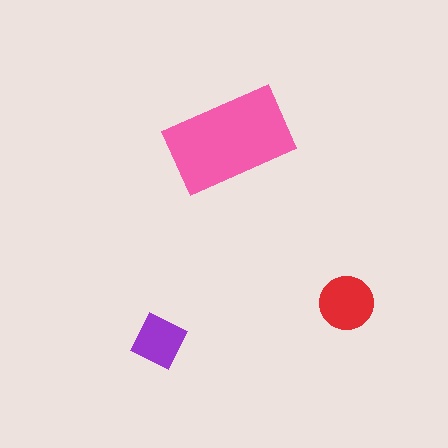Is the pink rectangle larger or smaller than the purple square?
Larger.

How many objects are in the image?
There are 3 objects in the image.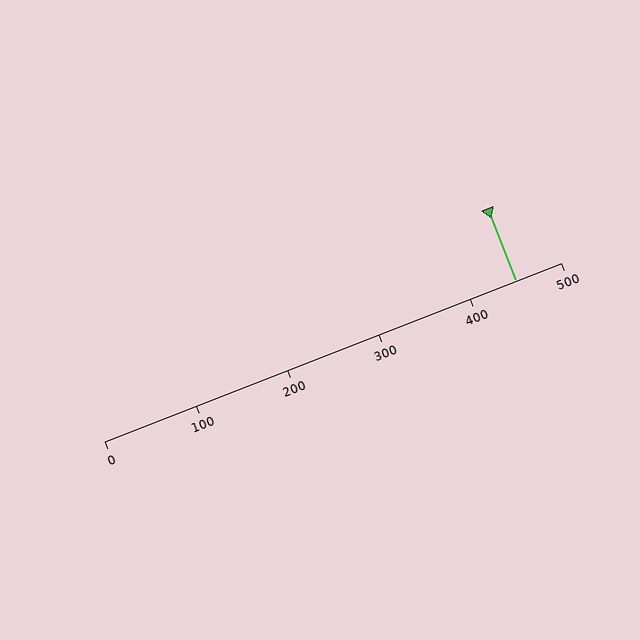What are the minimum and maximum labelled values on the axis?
The axis runs from 0 to 500.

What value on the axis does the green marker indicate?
The marker indicates approximately 450.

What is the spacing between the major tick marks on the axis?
The major ticks are spaced 100 apart.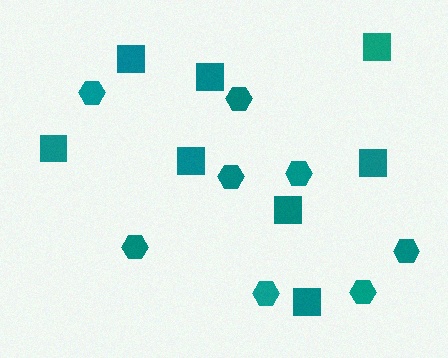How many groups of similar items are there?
There are 2 groups: one group of hexagons (8) and one group of squares (8).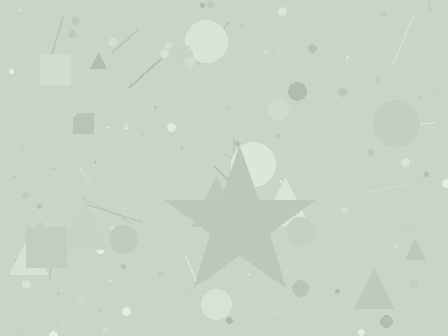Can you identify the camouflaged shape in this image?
The camouflaged shape is a star.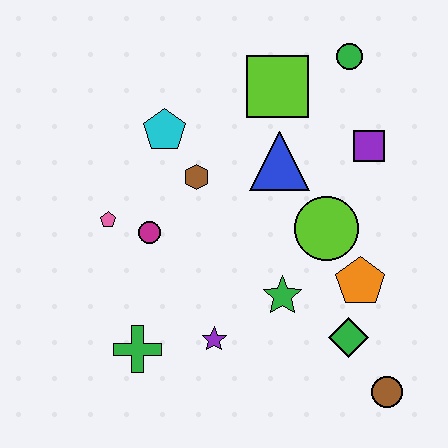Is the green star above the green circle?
No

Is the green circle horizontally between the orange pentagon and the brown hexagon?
Yes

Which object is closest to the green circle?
The lime square is closest to the green circle.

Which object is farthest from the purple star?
The green circle is farthest from the purple star.